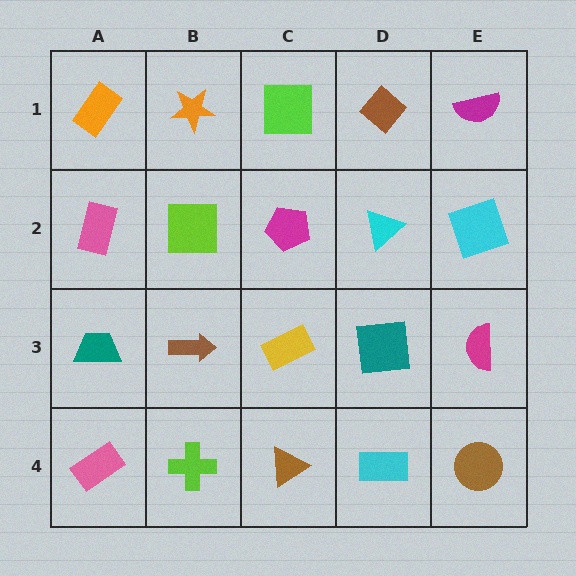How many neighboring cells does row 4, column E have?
2.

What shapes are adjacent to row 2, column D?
A brown diamond (row 1, column D), a teal square (row 3, column D), a magenta pentagon (row 2, column C), a cyan square (row 2, column E).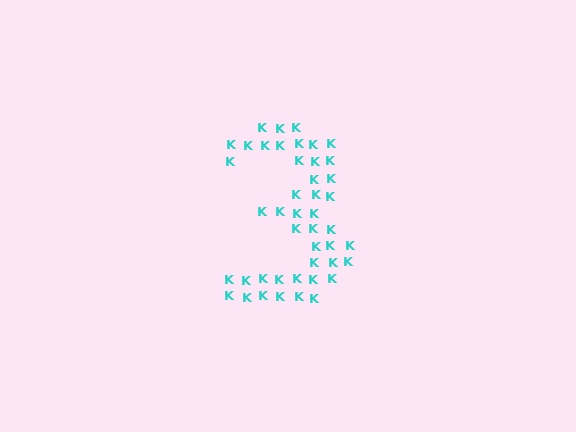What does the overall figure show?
The overall figure shows the digit 3.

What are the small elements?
The small elements are letter K's.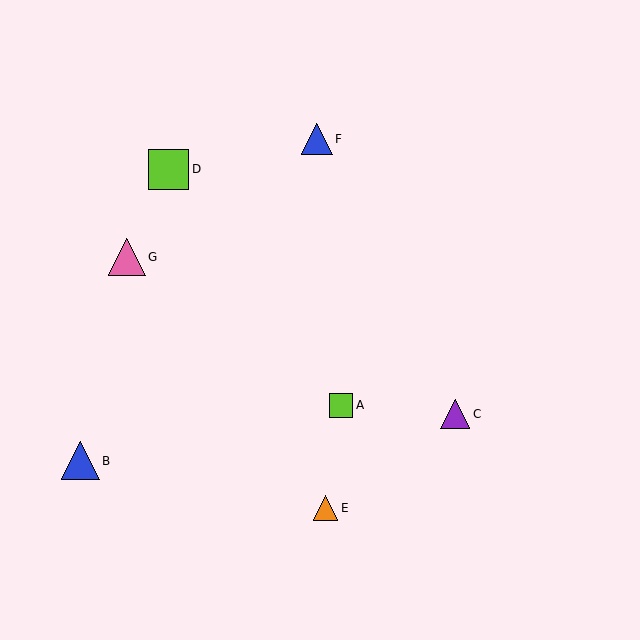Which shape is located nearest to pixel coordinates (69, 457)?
The blue triangle (labeled B) at (80, 461) is nearest to that location.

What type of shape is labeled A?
Shape A is a lime square.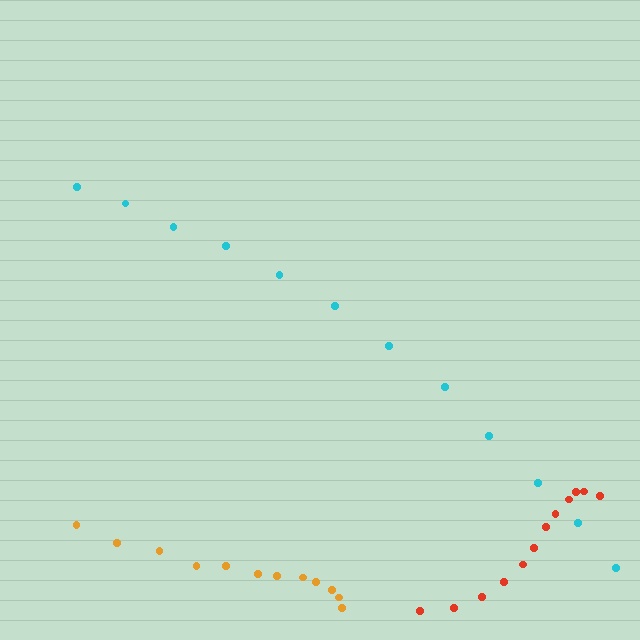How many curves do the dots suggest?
There are 3 distinct paths.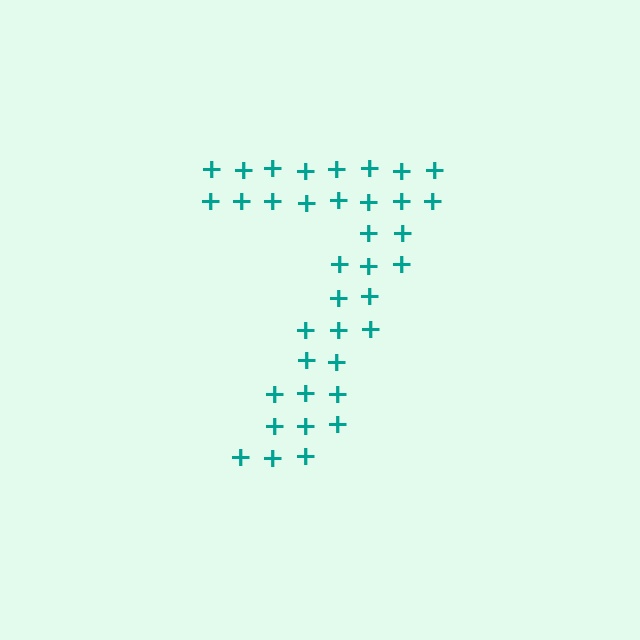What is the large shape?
The large shape is the digit 7.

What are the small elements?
The small elements are plus signs.